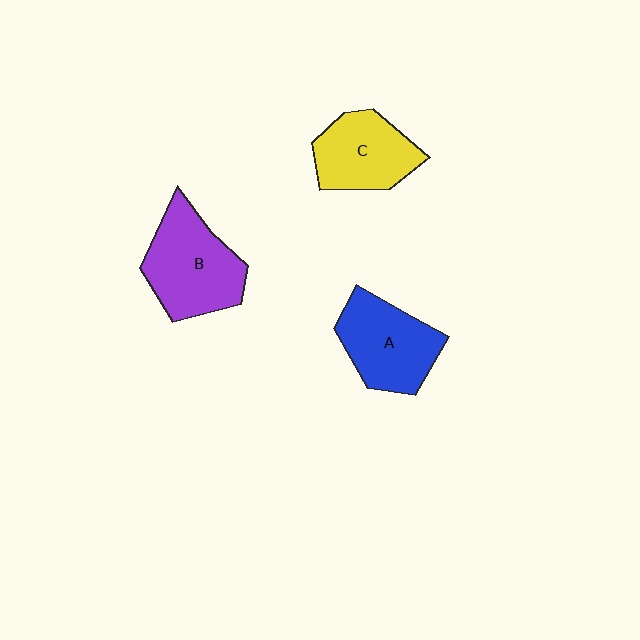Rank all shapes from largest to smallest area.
From largest to smallest: B (purple), A (blue), C (yellow).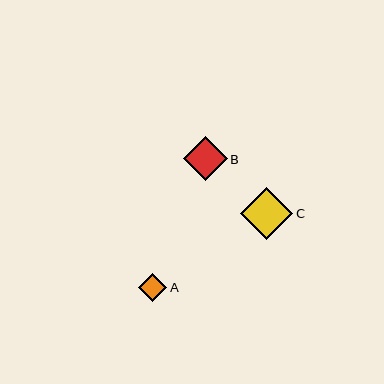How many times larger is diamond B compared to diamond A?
Diamond B is approximately 1.6 times the size of diamond A.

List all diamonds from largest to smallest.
From largest to smallest: C, B, A.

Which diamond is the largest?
Diamond C is the largest with a size of approximately 52 pixels.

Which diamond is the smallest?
Diamond A is the smallest with a size of approximately 28 pixels.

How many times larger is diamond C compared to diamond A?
Diamond C is approximately 1.8 times the size of diamond A.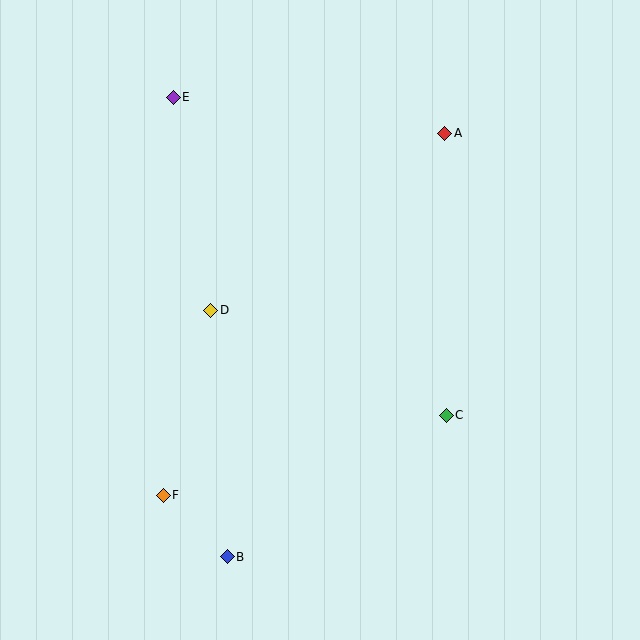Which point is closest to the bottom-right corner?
Point C is closest to the bottom-right corner.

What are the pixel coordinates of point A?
Point A is at (445, 133).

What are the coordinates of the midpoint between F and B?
The midpoint between F and B is at (195, 526).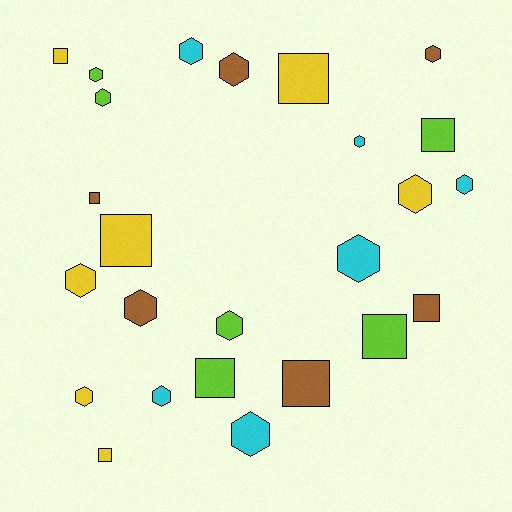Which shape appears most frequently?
Hexagon, with 15 objects.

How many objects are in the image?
There are 25 objects.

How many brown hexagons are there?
There are 3 brown hexagons.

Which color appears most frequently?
Yellow, with 7 objects.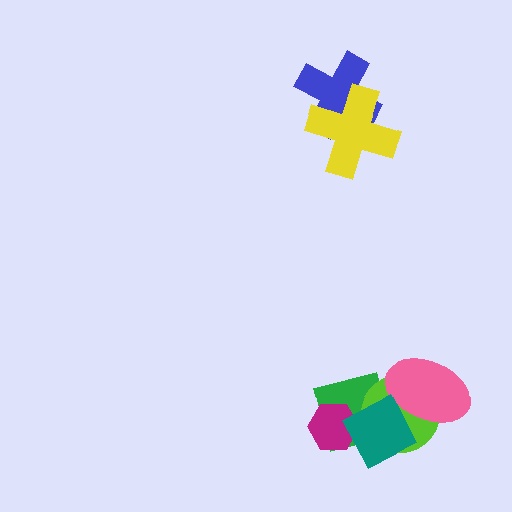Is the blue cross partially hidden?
Yes, it is partially covered by another shape.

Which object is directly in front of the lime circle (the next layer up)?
The pink ellipse is directly in front of the lime circle.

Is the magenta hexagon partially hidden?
Yes, it is partially covered by another shape.